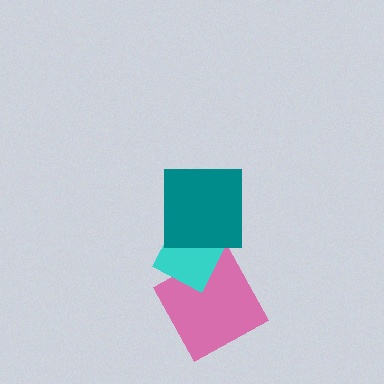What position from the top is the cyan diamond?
The cyan diamond is 2nd from the top.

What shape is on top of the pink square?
The cyan diamond is on top of the pink square.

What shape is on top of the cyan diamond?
The teal square is on top of the cyan diamond.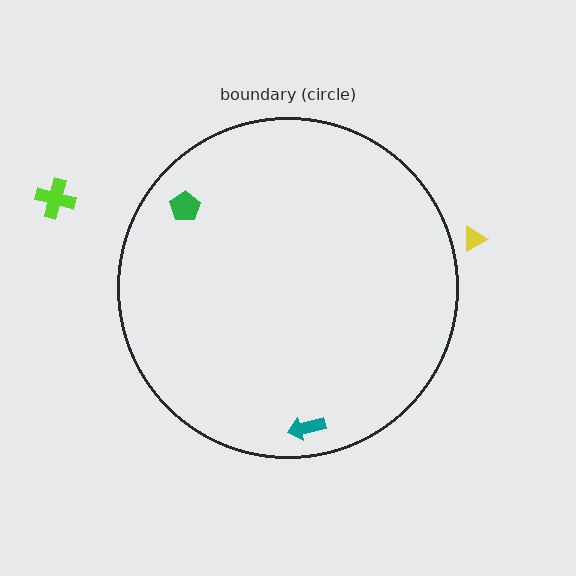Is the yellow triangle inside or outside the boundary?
Outside.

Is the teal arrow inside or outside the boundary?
Inside.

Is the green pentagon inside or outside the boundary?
Inside.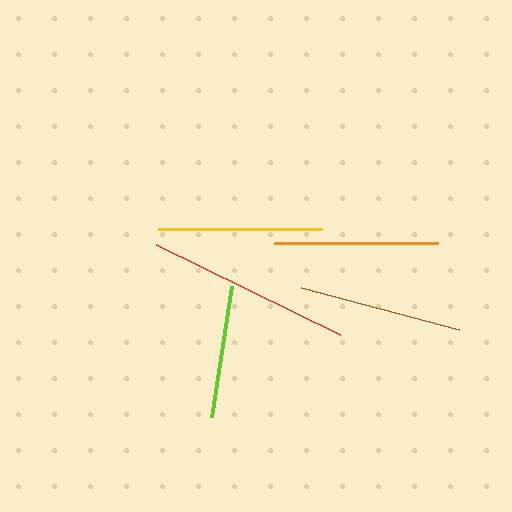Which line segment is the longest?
The red line is the longest at approximately 205 pixels.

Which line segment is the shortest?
The lime line is the shortest at approximately 132 pixels.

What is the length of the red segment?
The red segment is approximately 205 pixels long.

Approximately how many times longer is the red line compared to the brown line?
The red line is approximately 1.3 times the length of the brown line.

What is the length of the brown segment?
The brown segment is approximately 164 pixels long.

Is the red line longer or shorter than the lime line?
The red line is longer than the lime line.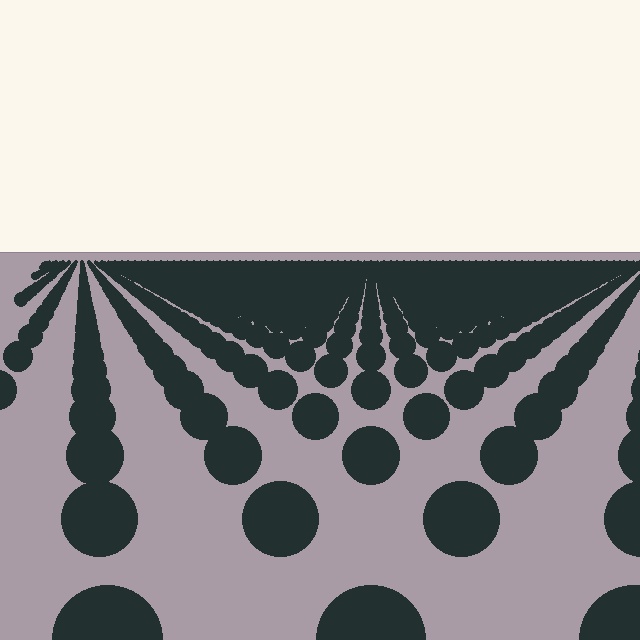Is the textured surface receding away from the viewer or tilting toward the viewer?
The surface is receding away from the viewer. Texture elements get smaller and denser toward the top.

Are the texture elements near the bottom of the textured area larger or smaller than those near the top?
Larger. Near the bottom, elements are closer to the viewer and appear at a bigger on-screen size.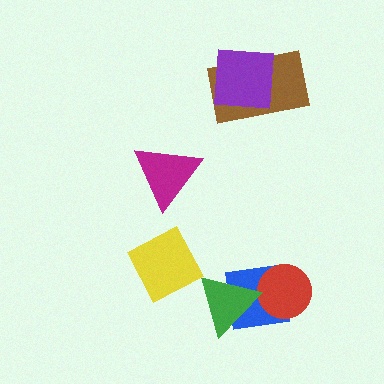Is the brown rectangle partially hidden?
Yes, it is partially covered by another shape.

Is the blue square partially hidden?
Yes, it is partially covered by another shape.